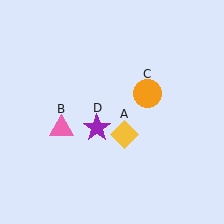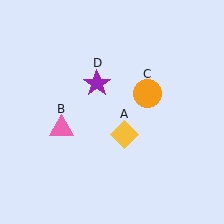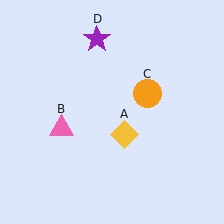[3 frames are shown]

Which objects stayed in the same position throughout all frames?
Yellow diamond (object A) and pink triangle (object B) and orange circle (object C) remained stationary.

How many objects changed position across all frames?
1 object changed position: purple star (object D).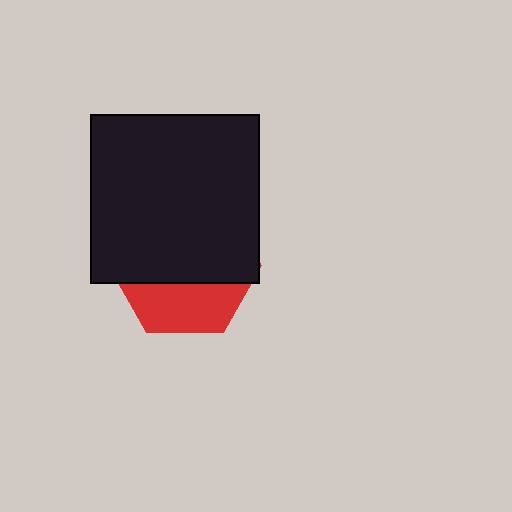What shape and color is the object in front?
The object in front is a black square.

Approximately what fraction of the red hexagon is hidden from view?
Roughly 66% of the red hexagon is hidden behind the black square.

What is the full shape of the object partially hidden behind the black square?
The partially hidden object is a red hexagon.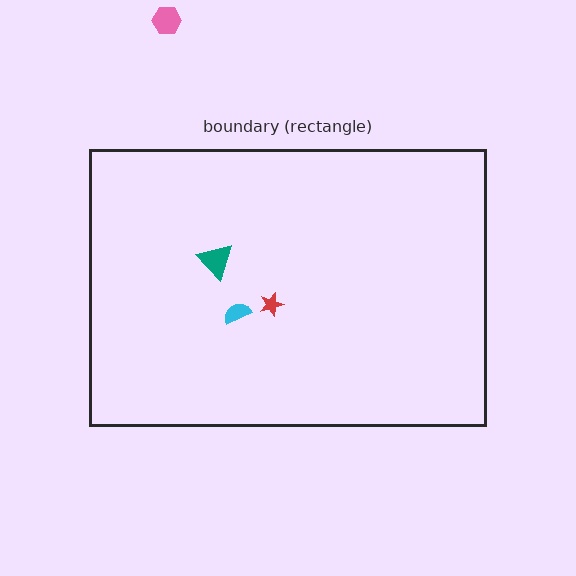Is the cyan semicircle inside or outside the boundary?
Inside.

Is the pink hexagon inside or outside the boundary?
Outside.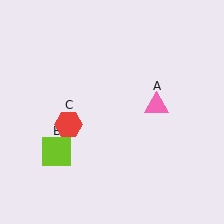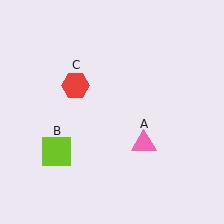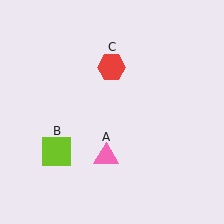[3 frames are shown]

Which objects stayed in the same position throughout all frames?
Lime square (object B) remained stationary.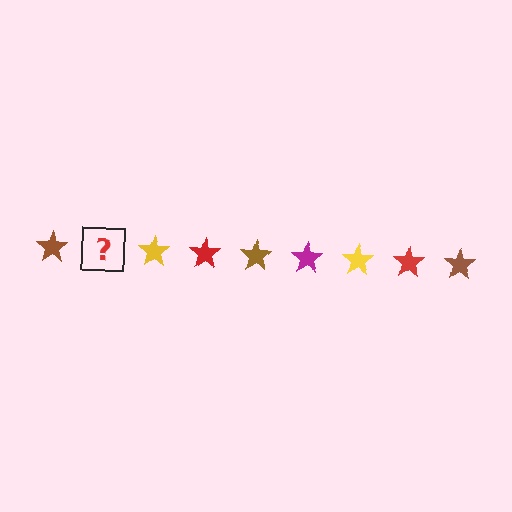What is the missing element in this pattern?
The missing element is a magenta star.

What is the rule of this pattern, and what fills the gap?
The rule is that the pattern cycles through brown, magenta, yellow, red stars. The gap should be filled with a magenta star.